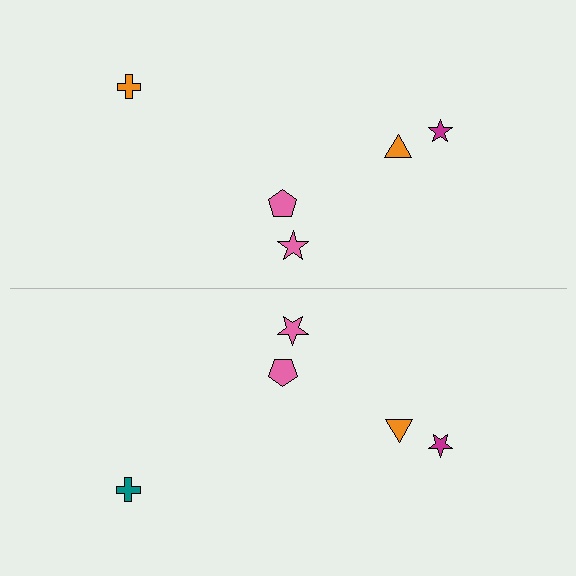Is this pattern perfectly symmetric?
No, the pattern is not perfectly symmetric. The teal cross on the bottom side breaks the symmetry — its mirror counterpart is orange.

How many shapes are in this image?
There are 10 shapes in this image.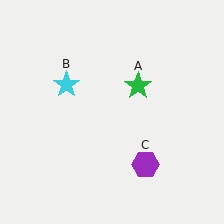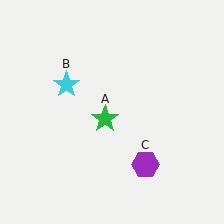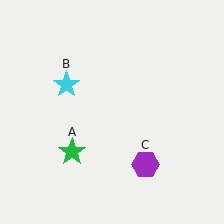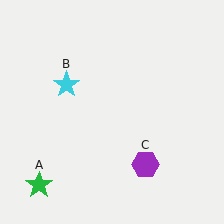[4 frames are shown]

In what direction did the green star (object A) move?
The green star (object A) moved down and to the left.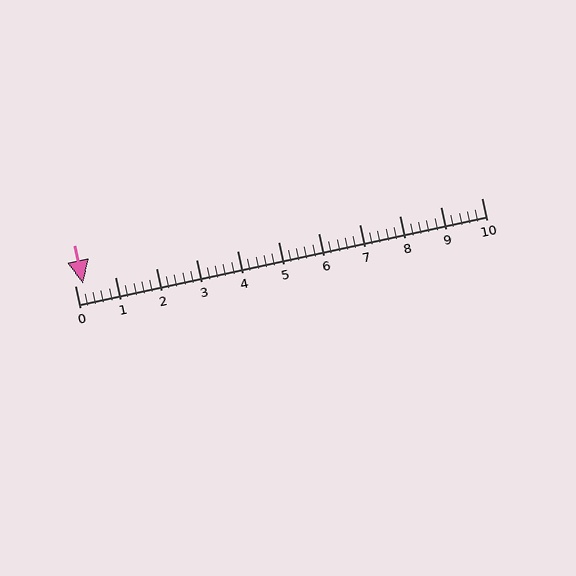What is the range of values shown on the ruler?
The ruler shows values from 0 to 10.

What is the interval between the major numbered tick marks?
The major tick marks are spaced 1 units apart.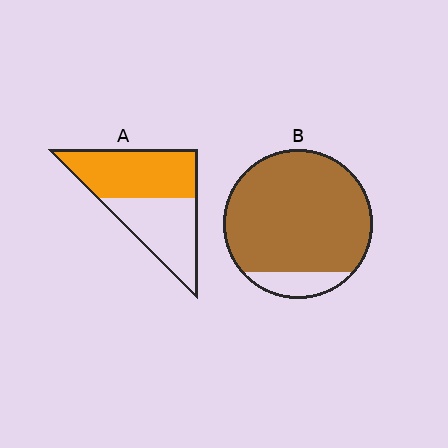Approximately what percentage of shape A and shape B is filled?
A is approximately 55% and B is approximately 90%.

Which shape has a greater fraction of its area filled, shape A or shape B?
Shape B.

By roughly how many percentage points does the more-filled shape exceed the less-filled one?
By roughly 35 percentage points (B over A).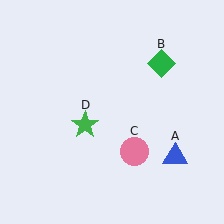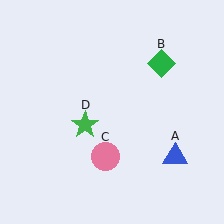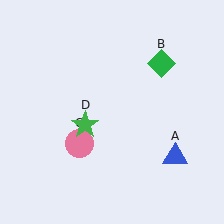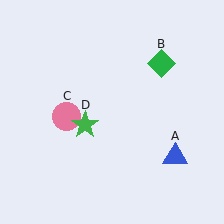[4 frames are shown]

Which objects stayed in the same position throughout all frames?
Blue triangle (object A) and green diamond (object B) and green star (object D) remained stationary.